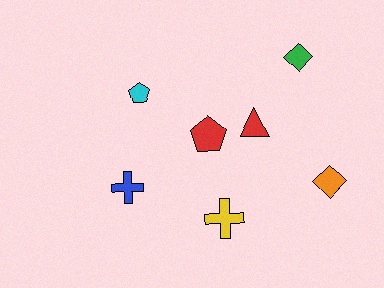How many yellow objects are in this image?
There is 1 yellow object.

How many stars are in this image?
There are no stars.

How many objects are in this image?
There are 7 objects.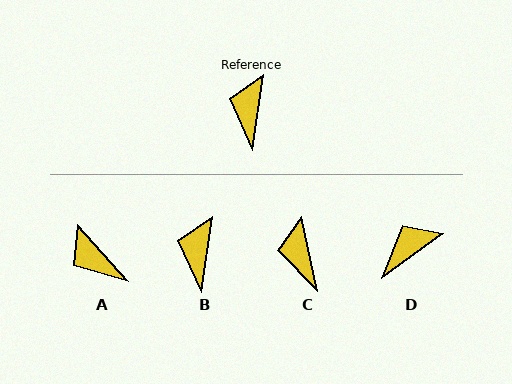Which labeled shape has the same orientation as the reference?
B.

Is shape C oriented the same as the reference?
No, it is off by about 21 degrees.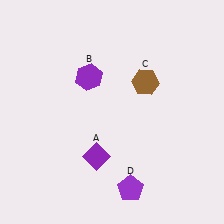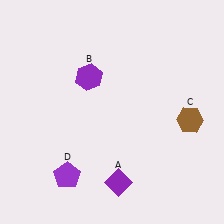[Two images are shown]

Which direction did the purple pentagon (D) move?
The purple pentagon (D) moved left.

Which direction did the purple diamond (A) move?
The purple diamond (A) moved down.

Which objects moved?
The objects that moved are: the purple diamond (A), the brown hexagon (C), the purple pentagon (D).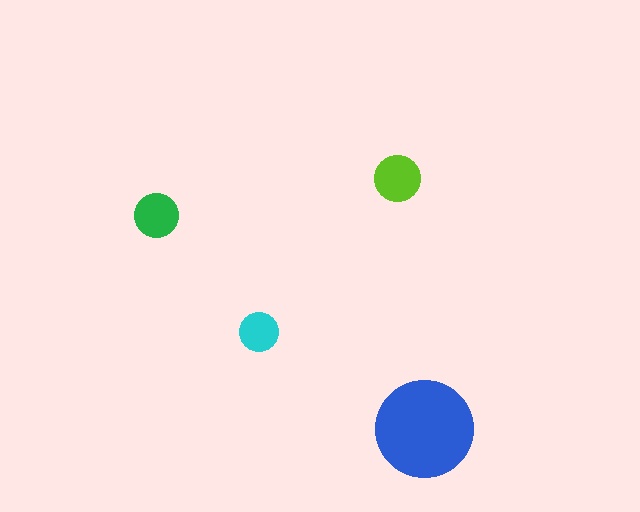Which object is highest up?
The lime circle is topmost.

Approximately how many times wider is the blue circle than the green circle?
About 2 times wider.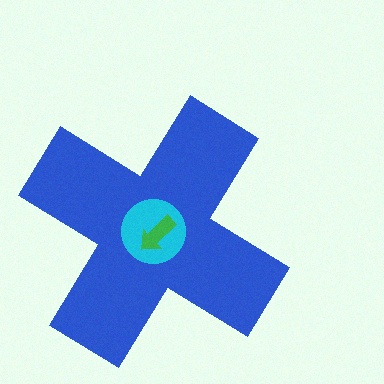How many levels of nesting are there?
3.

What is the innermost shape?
The green arrow.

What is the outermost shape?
The blue cross.